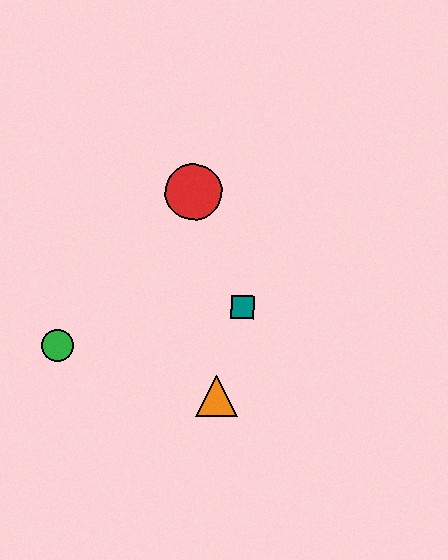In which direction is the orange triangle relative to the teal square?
The orange triangle is below the teal square.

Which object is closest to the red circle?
The teal square is closest to the red circle.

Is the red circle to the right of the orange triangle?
No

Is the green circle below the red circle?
Yes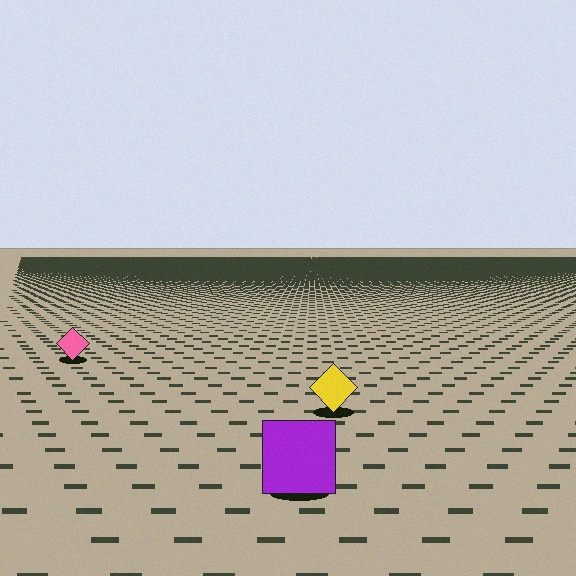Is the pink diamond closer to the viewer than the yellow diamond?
No. The yellow diamond is closer — you can tell from the texture gradient: the ground texture is coarser near it.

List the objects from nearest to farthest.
From nearest to farthest: the purple square, the yellow diamond, the pink diamond.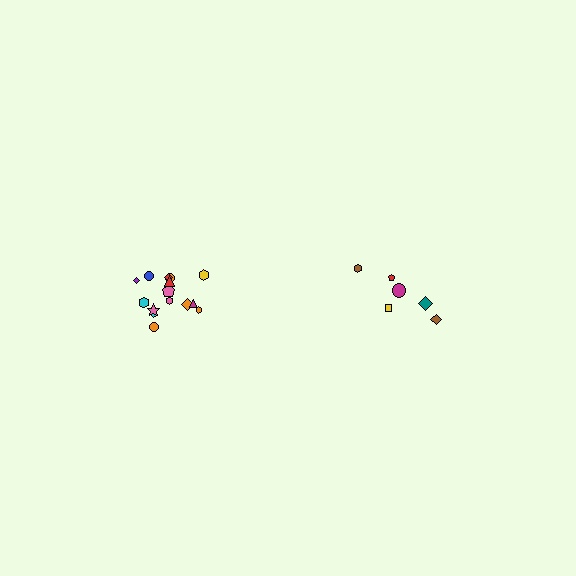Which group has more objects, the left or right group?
The left group.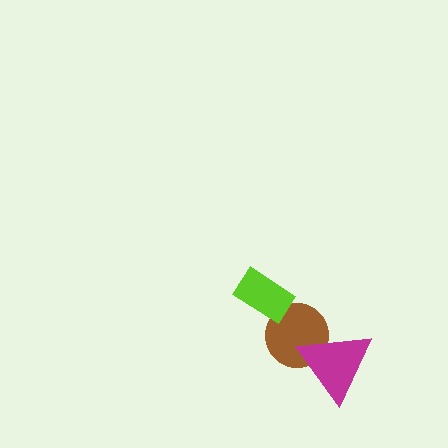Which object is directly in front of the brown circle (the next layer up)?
The magenta triangle is directly in front of the brown circle.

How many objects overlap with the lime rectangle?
1 object overlaps with the lime rectangle.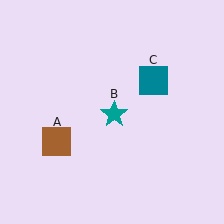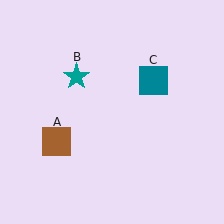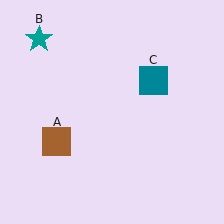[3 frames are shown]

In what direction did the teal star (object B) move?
The teal star (object B) moved up and to the left.